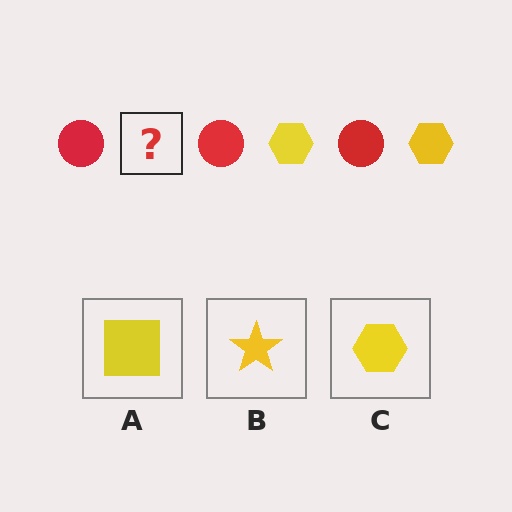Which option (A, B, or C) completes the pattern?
C.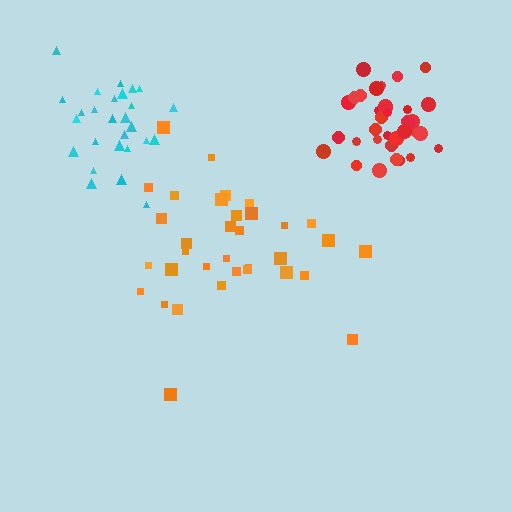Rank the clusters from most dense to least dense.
red, cyan, orange.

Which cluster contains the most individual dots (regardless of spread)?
Red (35).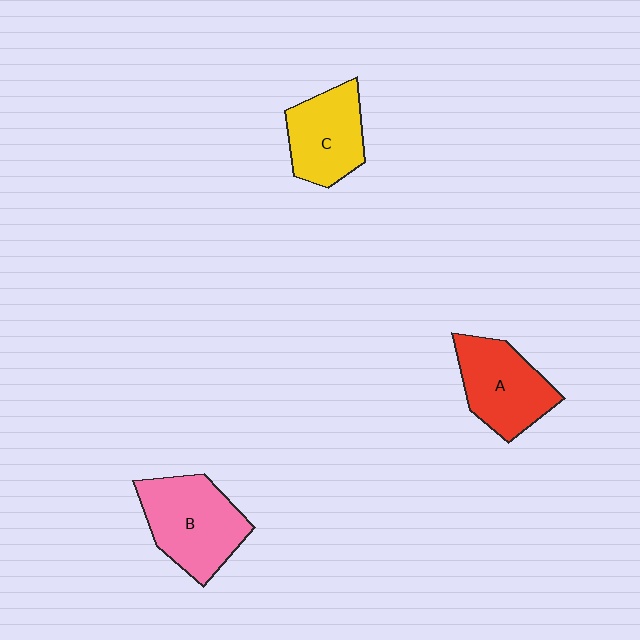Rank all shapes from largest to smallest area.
From largest to smallest: B (pink), A (red), C (yellow).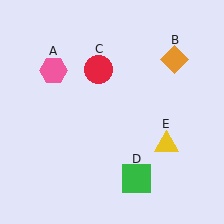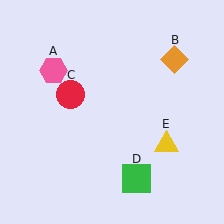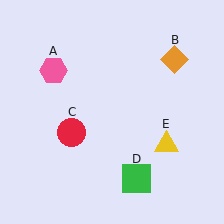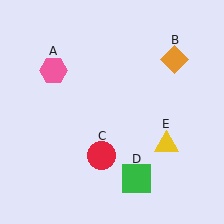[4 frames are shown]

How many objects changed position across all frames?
1 object changed position: red circle (object C).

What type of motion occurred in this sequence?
The red circle (object C) rotated counterclockwise around the center of the scene.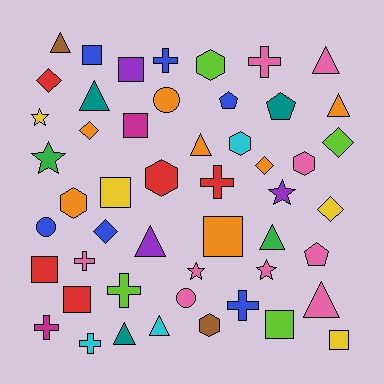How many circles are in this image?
There are 3 circles.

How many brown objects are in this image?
There are 2 brown objects.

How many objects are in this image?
There are 50 objects.